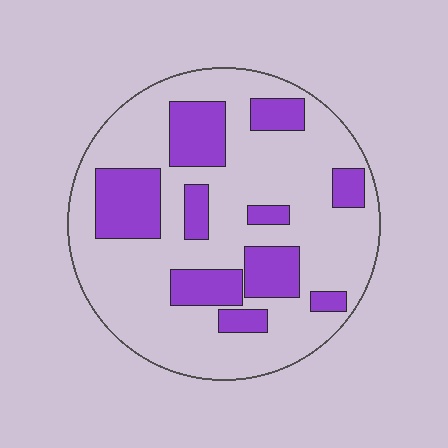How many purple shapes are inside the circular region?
10.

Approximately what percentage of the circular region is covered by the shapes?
Approximately 30%.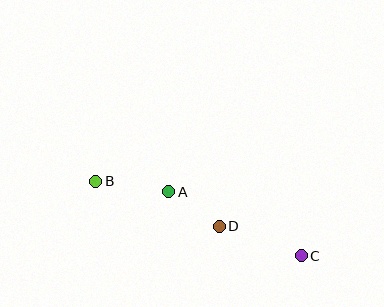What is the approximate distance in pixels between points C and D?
The distance between C and D is approximately 87 pixels.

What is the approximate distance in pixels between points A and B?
The distance between A and B is approximately 74 pixels.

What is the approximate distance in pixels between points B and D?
The distance between B and D is approximately 132 pixels.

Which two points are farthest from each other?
Points B and C are farthest from each other.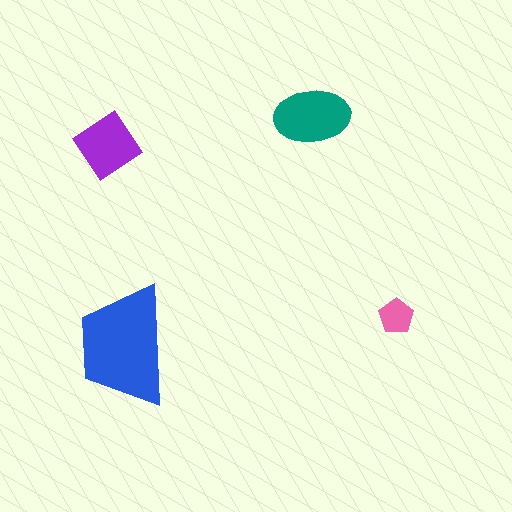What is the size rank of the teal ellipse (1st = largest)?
2nd.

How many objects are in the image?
There are 4 objects in the image.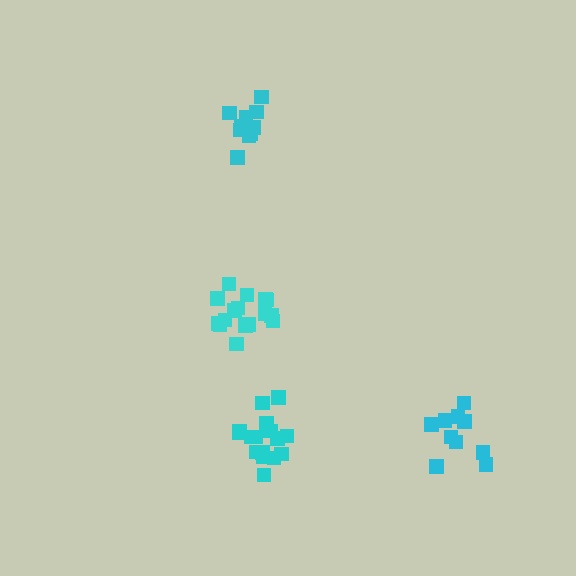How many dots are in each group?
Group 1: 10 dots, Group 2: 16 dots, Group 3: 11 dots, Group 4: 16 dots (53 total).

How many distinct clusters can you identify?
There are 4 distinct clusters.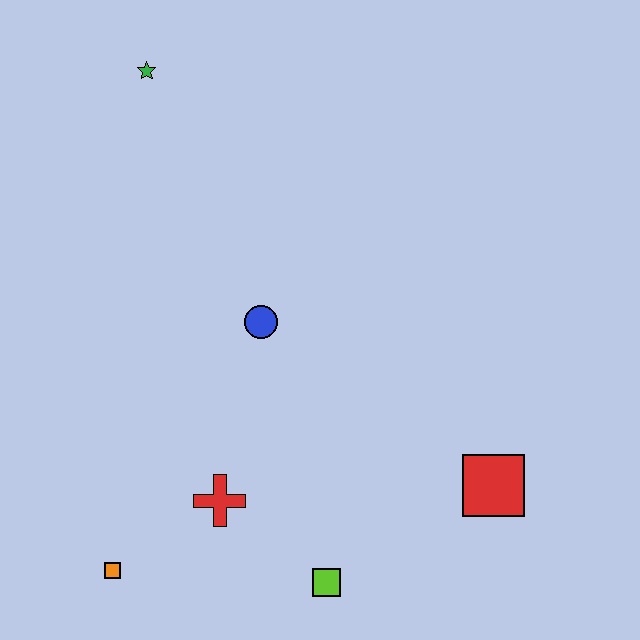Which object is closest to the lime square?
The red cross is closest to the lime square.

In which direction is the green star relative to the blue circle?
The green star is above the blue circle.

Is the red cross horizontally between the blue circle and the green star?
Yes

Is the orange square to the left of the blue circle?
Yes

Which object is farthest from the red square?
The green star is farthest from the red square.